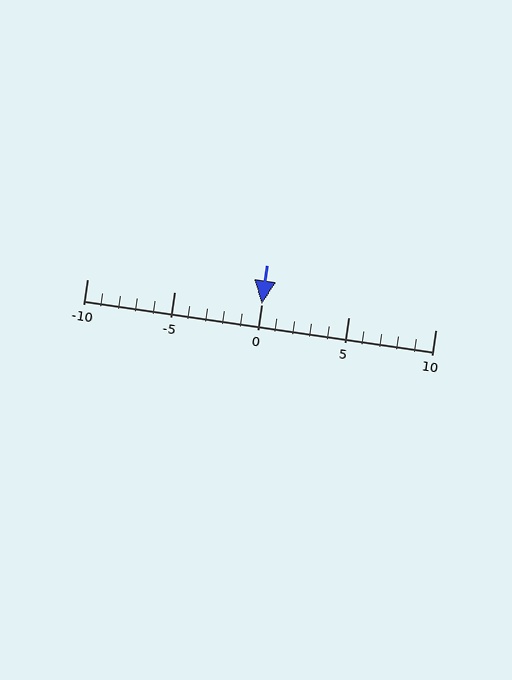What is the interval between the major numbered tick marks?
The major tick marks are spaced 5 units apart.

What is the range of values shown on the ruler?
The ruler shows values from -10 to 10.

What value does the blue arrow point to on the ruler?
The blue arrow points to approximately 0.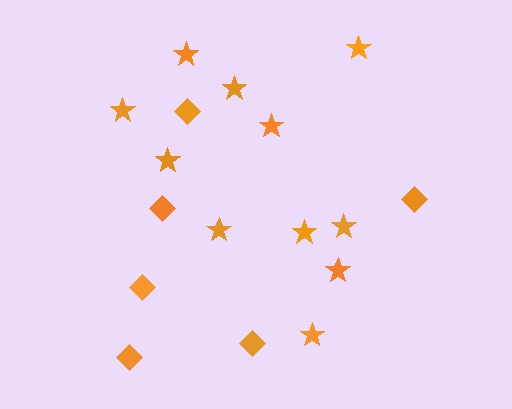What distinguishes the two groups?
There are 2 groups: one group of diamonds (6) and one group of stars (11).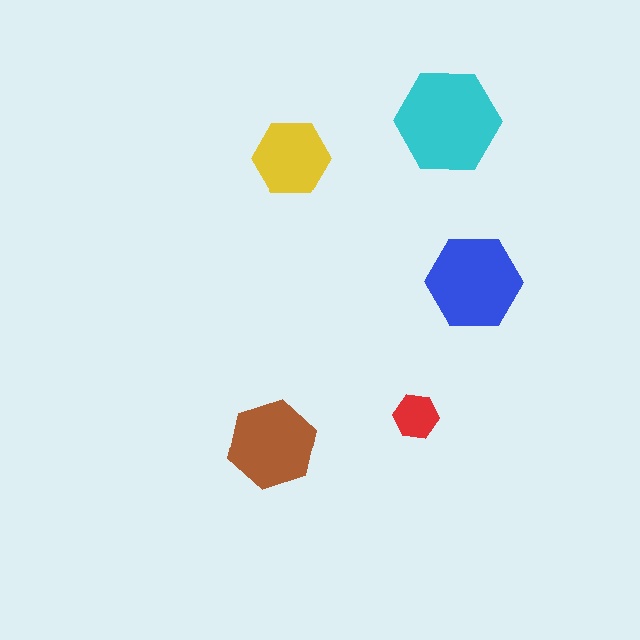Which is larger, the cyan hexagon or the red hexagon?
The cyan one.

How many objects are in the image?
There are 5 objects in the image.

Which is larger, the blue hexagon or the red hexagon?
The blue one.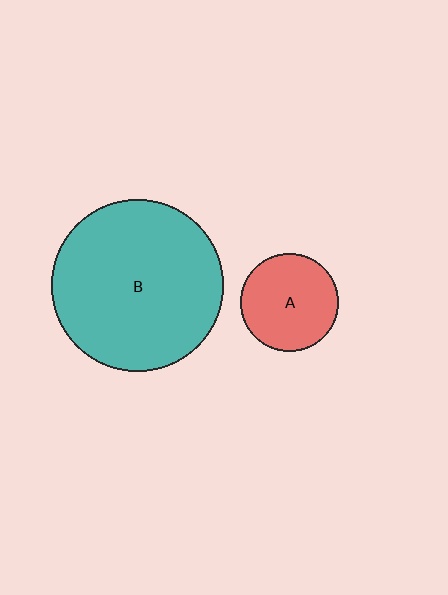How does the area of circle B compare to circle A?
Approximately 3.0 times.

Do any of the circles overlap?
No, none of the circles overlap.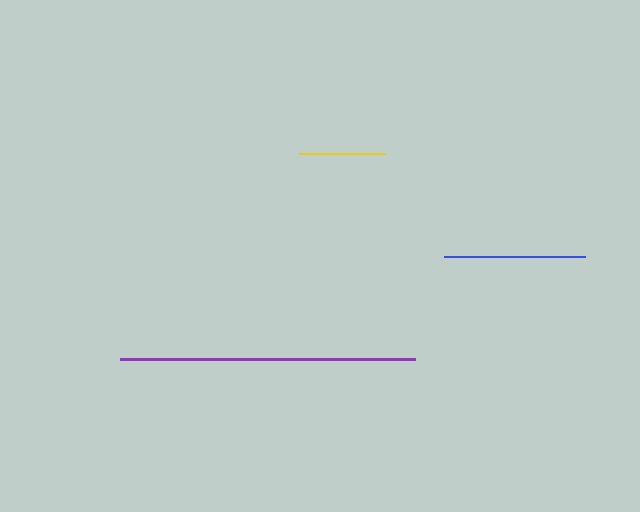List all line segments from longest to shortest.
From longest to shortest: purple, blue, yellow.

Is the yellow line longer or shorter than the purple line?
The purple line is longer than the yellow line.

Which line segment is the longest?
The purple line is the longest at approximately 295 pixels.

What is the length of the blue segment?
The blue segment is approximately 140 pixels long.